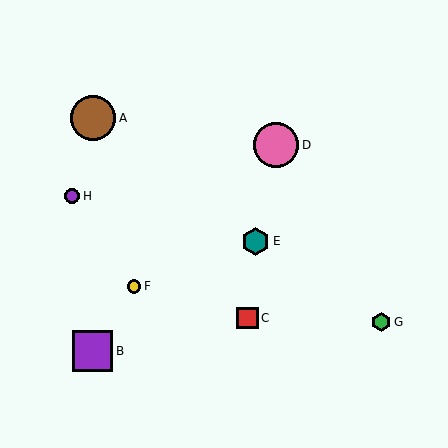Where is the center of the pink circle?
The center of the pink circle is at (276, 145).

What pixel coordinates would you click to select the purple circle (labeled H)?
Click at (72, 196) to select the purple circle H.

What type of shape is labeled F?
Shape F is a yellow circle.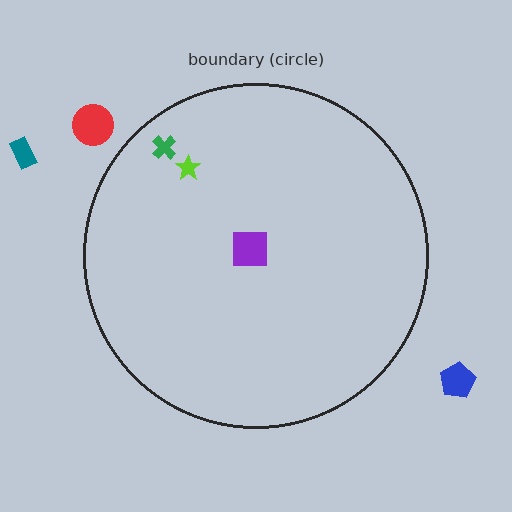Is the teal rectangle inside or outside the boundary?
Outside.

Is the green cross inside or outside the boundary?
Inside.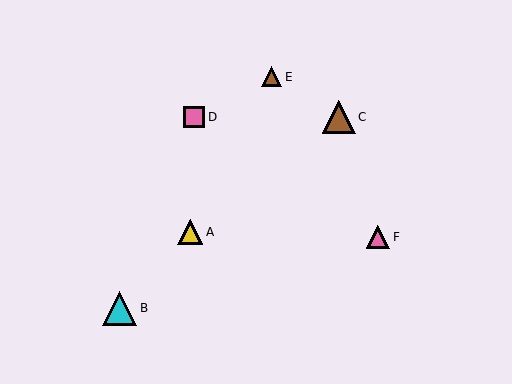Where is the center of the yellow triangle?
The center of the yellow triangle is at (190, 232).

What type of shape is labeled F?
Shape F is a pink triangle.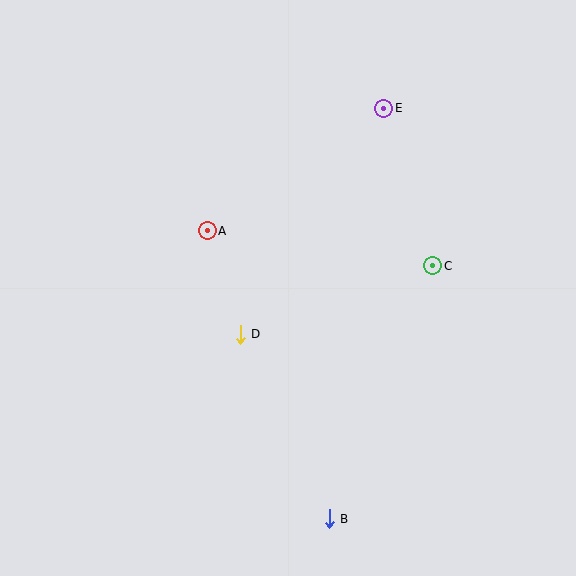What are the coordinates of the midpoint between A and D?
The midpoint between A and D is at (224, 283).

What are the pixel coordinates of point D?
Point D is at (240, 334).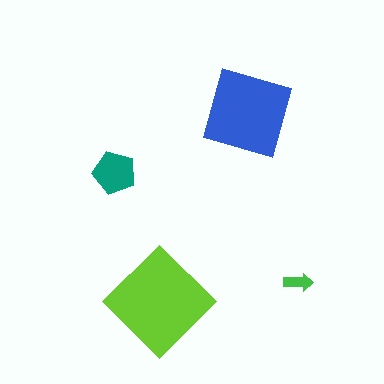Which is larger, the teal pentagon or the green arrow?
The teal pentagon.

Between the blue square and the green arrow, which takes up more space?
The blue square.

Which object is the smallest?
The green arrow.